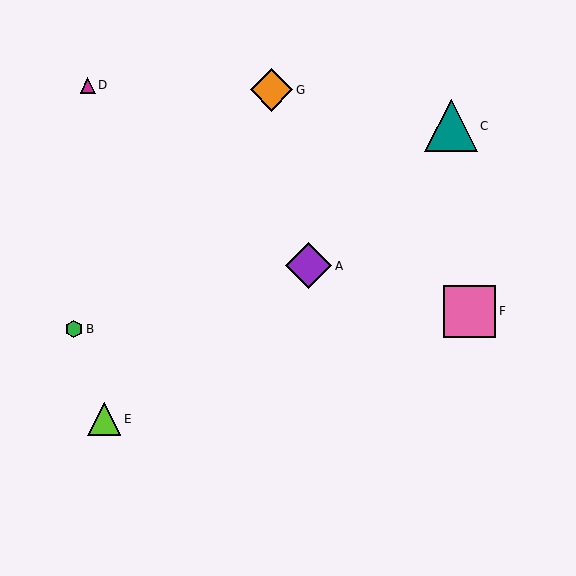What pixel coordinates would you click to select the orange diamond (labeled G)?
Click at (272, 90) to select the orange diamond G.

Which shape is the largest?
The teal triangle (labeled C) is the largest.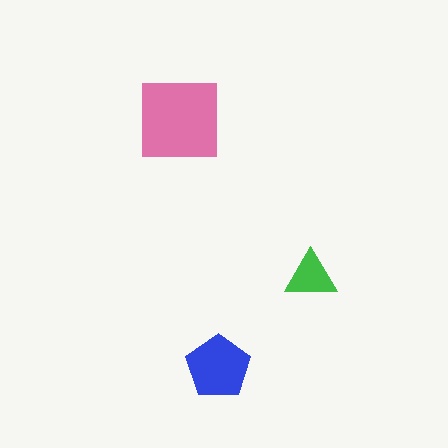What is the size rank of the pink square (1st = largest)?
1st.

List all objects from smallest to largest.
The green triangle, the blue pentagon, the pink square.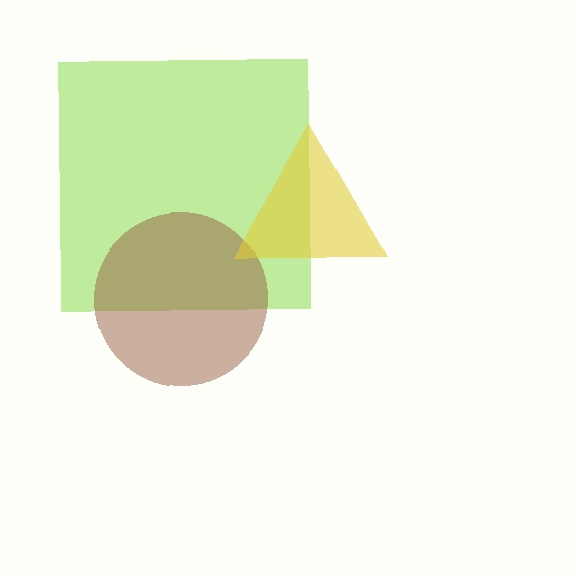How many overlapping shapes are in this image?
There are 3 overlapping shapes in the image.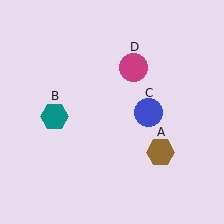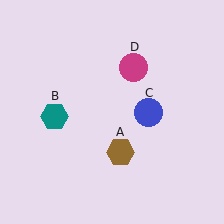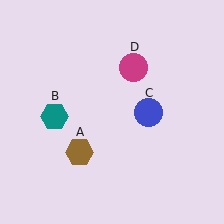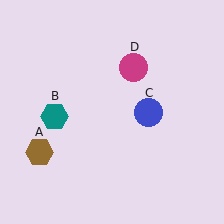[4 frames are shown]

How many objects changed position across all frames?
1 object changed position: brown hexagon (object A).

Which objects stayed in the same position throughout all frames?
Teal hexagon (object B) and blue circle (object C) and magenta circle (object D) remained stationary.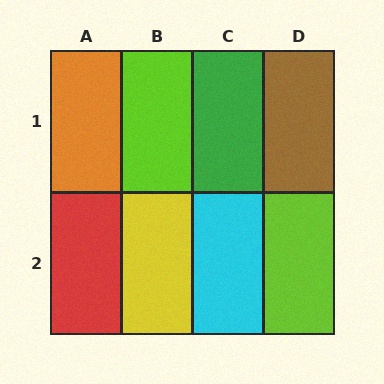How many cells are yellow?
1 cell is yellow.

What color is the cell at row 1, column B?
Lime.